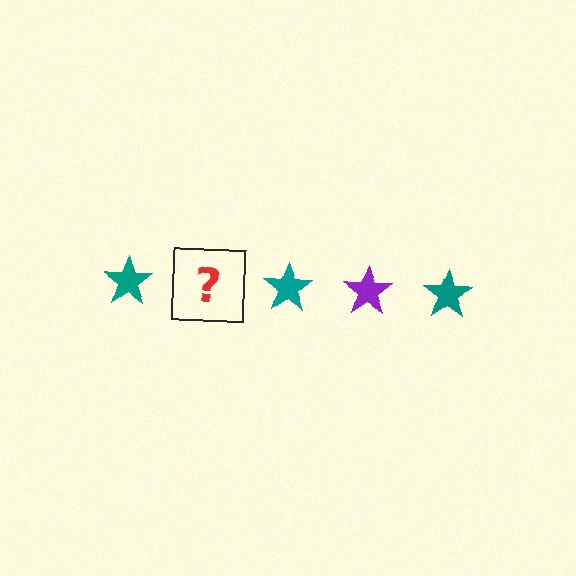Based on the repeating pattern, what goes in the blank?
The blank should be a purple star.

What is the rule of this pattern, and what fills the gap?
The rule is that the pattern cycles through teal, purple stars. The gap should be filled with a purple star.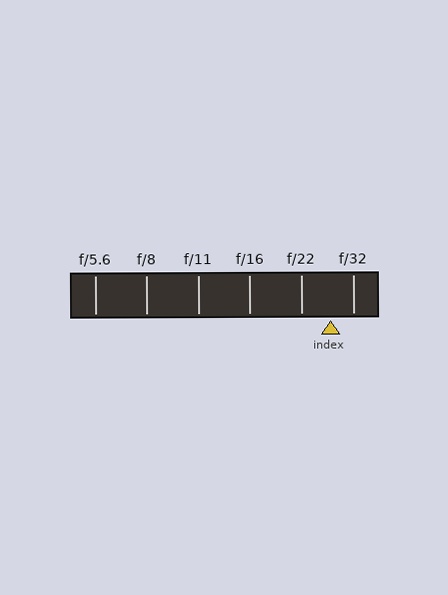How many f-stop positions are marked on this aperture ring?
There are 6 f-stop positions marked.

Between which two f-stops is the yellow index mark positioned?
The index mark is between f/22 and f/32.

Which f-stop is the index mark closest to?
The index mark is closest to f/32.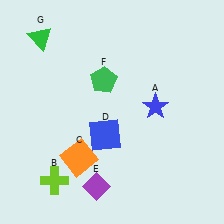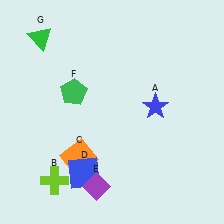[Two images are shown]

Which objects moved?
The objects that moved are: the blue square (D), the green pentagon (F).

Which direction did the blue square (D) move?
The blue square (D) moved down.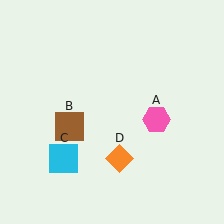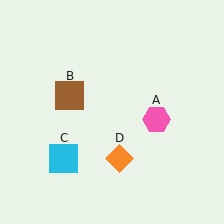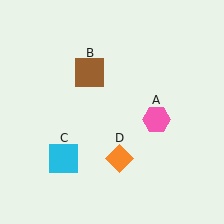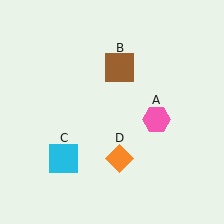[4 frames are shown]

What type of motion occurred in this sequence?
The brown square (object B) rotated clockwise around the center of the scene.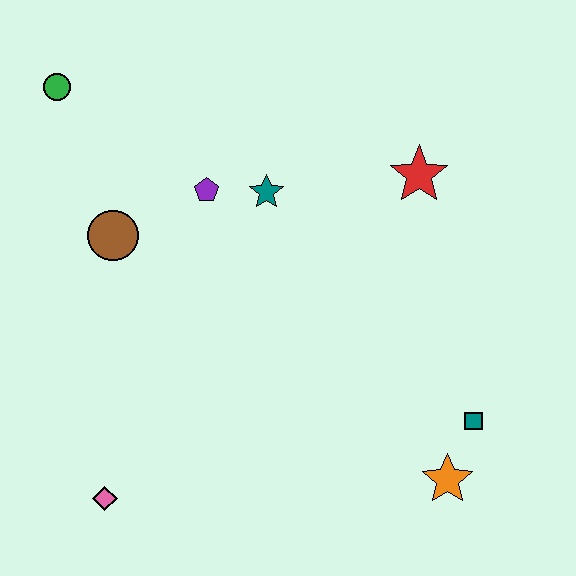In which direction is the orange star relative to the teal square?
The orange star is below the teal square.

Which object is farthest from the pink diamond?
The red star is farthest from the pink diamond.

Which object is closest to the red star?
The teal star is closest to the red star.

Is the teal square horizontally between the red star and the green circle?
No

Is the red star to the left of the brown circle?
No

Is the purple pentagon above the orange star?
Yes